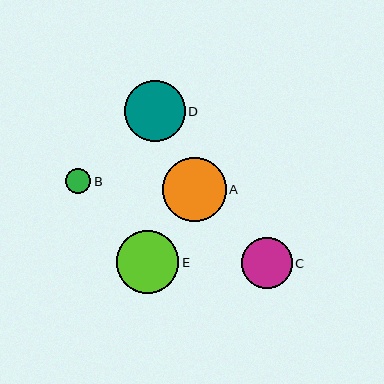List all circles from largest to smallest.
From largest to smallest: A, E, D, C, B.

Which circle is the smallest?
Circle B is the smallest with a size of approximately 25 pixels.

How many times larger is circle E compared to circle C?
Circle E is approximately 1.3 times the size of circle C.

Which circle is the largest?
Circle A is the largest with a size of approximately 63 pixels.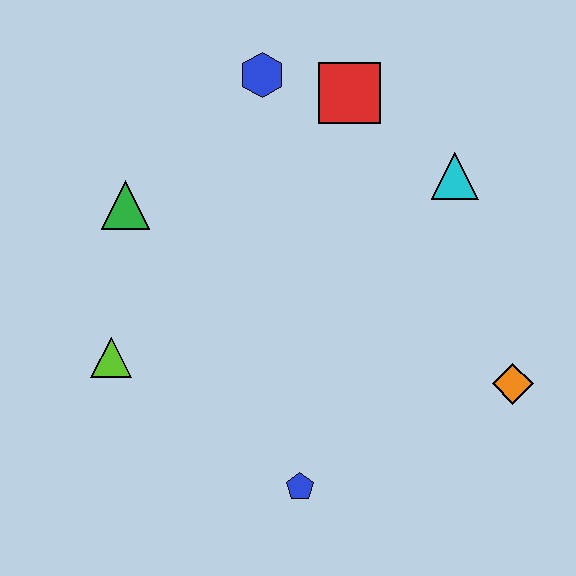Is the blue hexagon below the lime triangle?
No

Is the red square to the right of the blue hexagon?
Yes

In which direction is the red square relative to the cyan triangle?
The red square is to the left of the cyan triangle.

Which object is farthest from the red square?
The blue pentagon is farthest from the red square.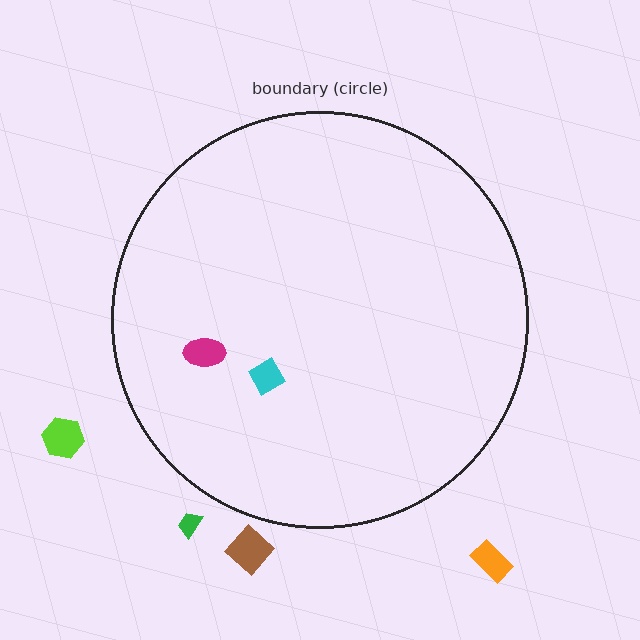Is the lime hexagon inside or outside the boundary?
Outside.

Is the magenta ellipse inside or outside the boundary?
Inside.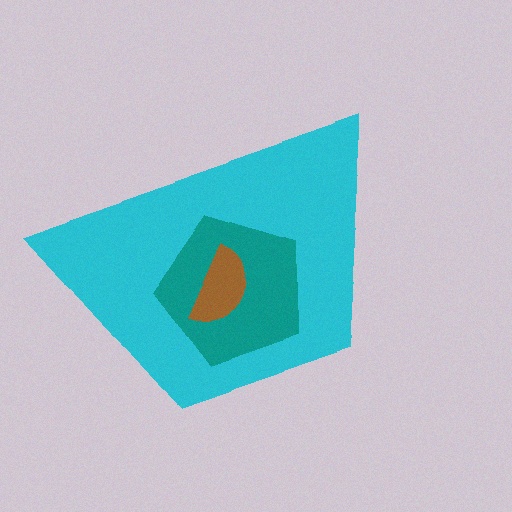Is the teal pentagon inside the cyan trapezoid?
Yes.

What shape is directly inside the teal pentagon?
The brown semicircle.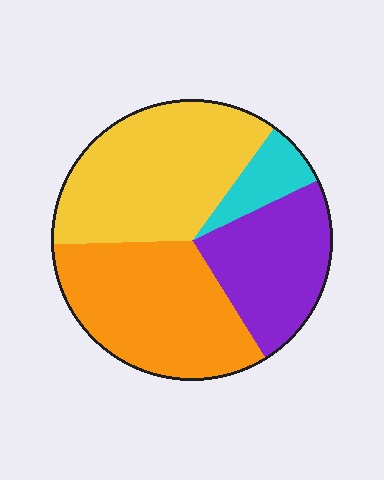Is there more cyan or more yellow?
Yellow.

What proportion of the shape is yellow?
Yellow covers 36% of the shape.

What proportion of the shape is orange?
Orange covers around 35% of the shape.